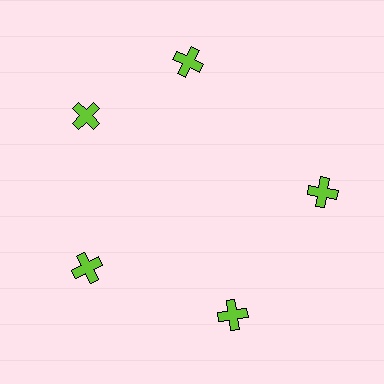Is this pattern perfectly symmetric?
No. The 5 lime crosses are arranged in a ring, but one element near the 1 o'clock position is rotated out of alignment along the ring, breaking the 5-fold rotational symmetry.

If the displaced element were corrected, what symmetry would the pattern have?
It would have 5-fold rotational symmetry — the pattern would map onto itself every 72 degrees.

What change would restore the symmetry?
The symmetry would be restored by rotating it back into even spacing with its neighbors so that all 5 crosses sit at equal angles and equal distance from the center.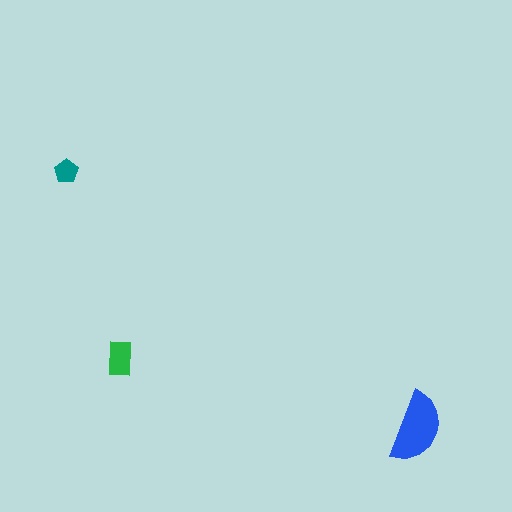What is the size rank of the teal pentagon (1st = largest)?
3rd.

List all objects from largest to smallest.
The blue semicircle, the green rectangle, the teal pentagon.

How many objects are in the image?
There are 3 objects in the image.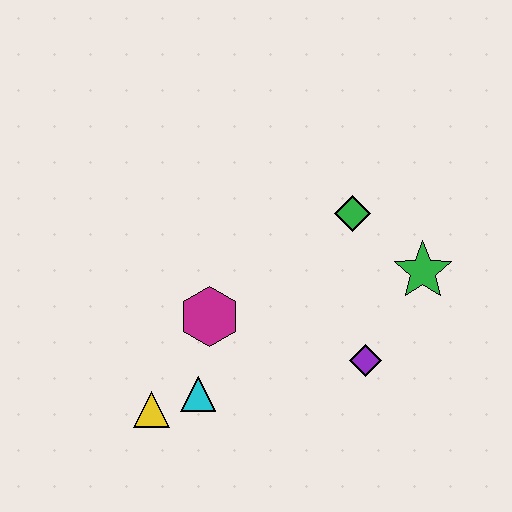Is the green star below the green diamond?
Yes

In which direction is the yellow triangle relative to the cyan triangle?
The yellow triangle is to the left of the cyan triangle.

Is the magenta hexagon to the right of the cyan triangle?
Yes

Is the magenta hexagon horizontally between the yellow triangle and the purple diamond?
Yes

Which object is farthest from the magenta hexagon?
The green star is farthest from the magenta hexagon.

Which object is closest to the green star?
The green diamond is closest to the green star.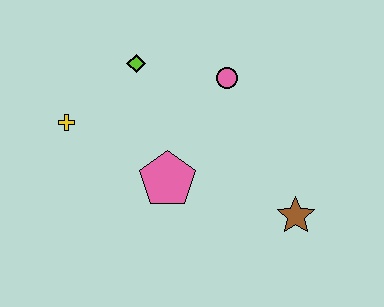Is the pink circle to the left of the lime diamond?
No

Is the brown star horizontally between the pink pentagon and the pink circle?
No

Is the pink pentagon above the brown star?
Yes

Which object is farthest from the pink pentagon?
The brown star is farthest from the pink pentagon.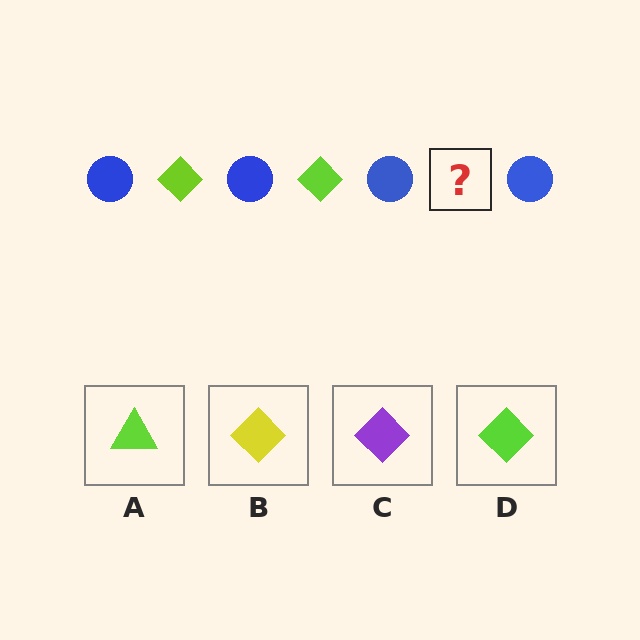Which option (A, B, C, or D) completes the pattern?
D.